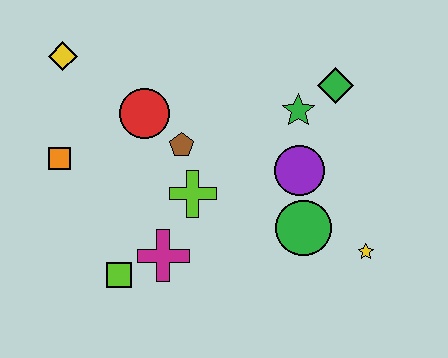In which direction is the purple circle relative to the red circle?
The purple circle is to the right of the red circle.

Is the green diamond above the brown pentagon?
Yes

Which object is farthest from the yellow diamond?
The yellow star is farthest from the yellow diamond.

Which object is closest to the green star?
The green diamond is closest to the green star.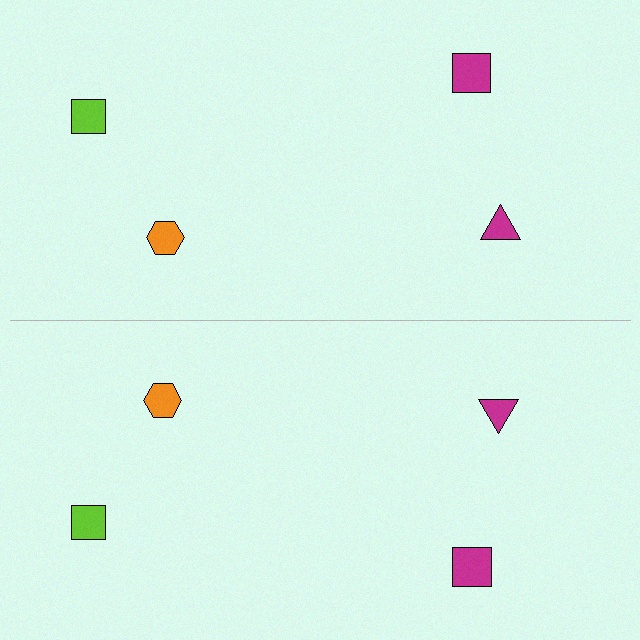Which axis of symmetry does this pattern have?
The pattern has a horizontal axis of symmetry running through the center of the image.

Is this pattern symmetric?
Yes, this pattern has bilateral (reflection) symmetry.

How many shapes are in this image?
There are 8 shapes in this image.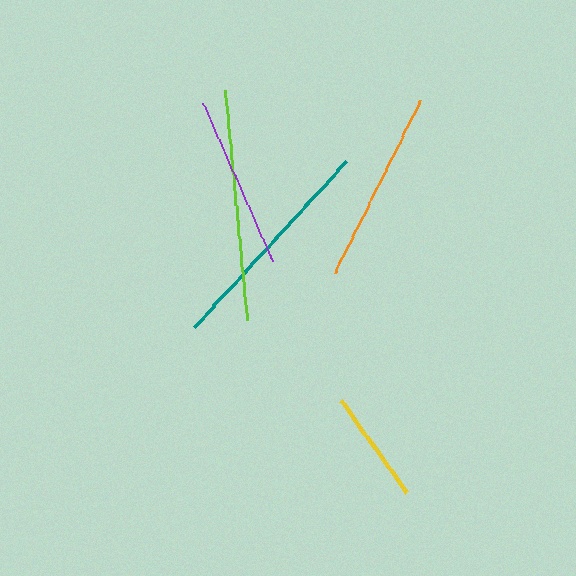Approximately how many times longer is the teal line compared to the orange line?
The teal line is approximately 1.2 times the length of the orange line.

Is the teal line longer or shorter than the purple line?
The teal line is longer than the purple line.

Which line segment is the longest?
The lime line is the longest at approximately 231 pixels.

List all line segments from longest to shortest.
From longest to shortest: lime, teal, orange, purple, yellow.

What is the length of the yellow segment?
The yellow segment is approximately 114 pixels long.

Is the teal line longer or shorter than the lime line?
The lime line is longer than the teal line.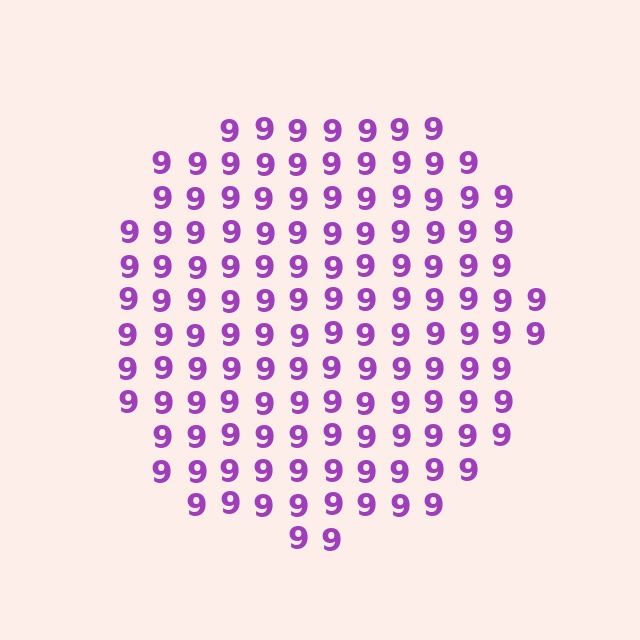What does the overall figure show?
The overall figure shows a circle.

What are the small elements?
The small elements are digit 9's.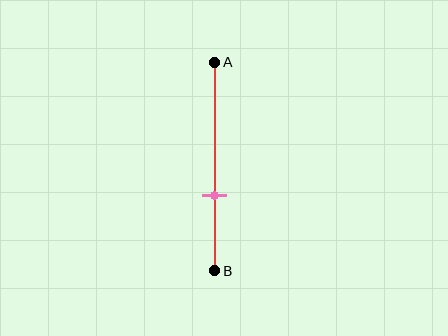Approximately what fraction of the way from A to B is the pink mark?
The pink mark is approximately 65% of the way from A to B.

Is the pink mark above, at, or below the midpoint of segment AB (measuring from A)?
The pink mark is below the midpoint of segment AB.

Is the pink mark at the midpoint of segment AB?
No, the mark is at about 65% from A, not at the 50% midpoint.